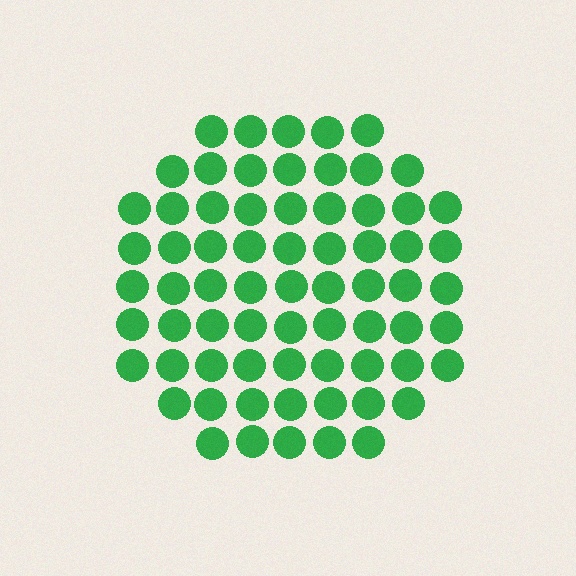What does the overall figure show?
The overall figure shows a circle.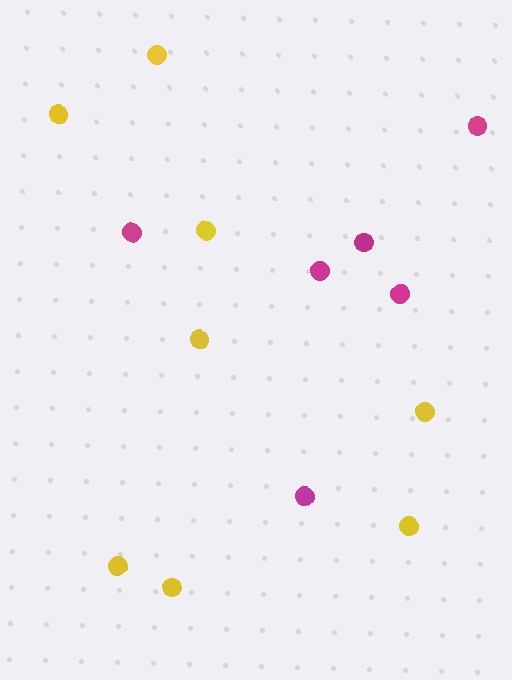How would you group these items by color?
There are 2 groups: one group of yellow circles (8) and one group of magenta circles (6).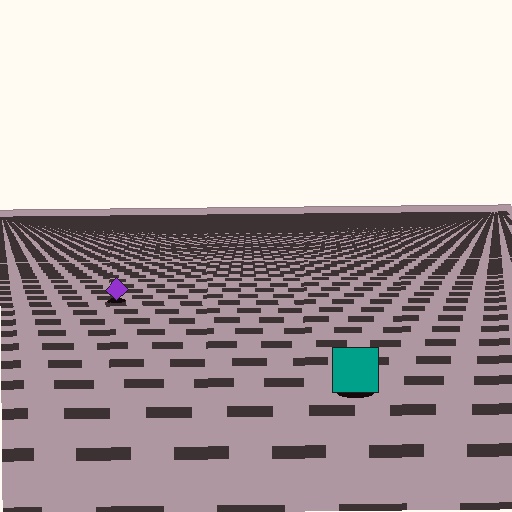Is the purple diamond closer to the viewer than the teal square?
No. The teal square is closer — you can tell from the texture gradient: the ground texture is coarser near it.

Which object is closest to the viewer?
The teal square is closest. The texture marks near it are larger and more spread out.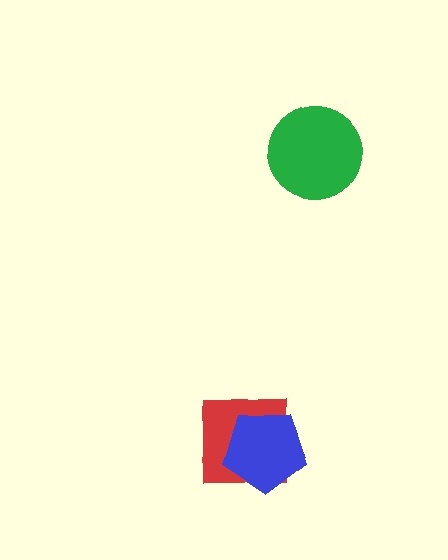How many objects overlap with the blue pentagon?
1 object overlaps with the blue pentagon.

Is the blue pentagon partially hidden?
No, no other shape covers it.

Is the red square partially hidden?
Yes, it is partially covered by another shape.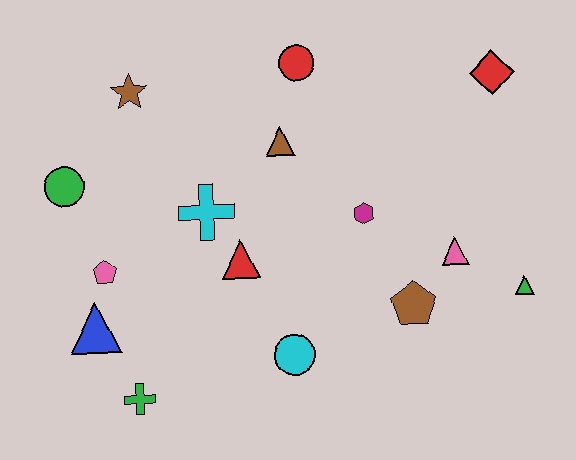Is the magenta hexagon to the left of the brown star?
No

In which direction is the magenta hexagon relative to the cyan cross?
The magenta hexagon is to the right of the cyan cross.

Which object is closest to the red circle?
The brown triangle is closest to the red circle.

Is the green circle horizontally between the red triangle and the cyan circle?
No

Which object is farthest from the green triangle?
The green circle is farthest from the green triangle.